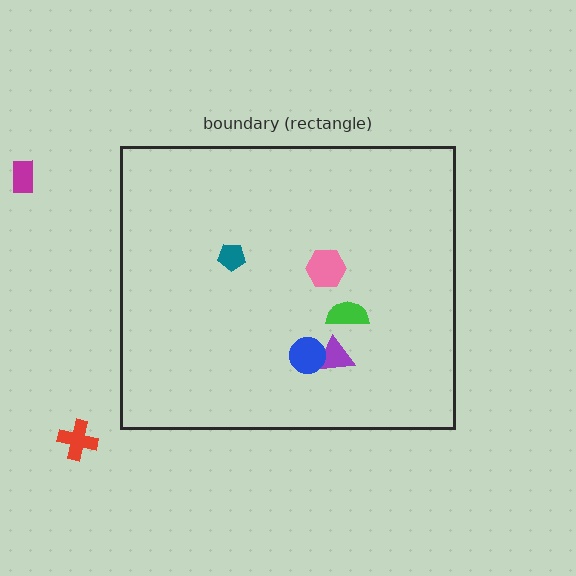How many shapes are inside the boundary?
5 inside, 2 outside.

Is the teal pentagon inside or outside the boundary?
Inside.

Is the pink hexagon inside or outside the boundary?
Inside.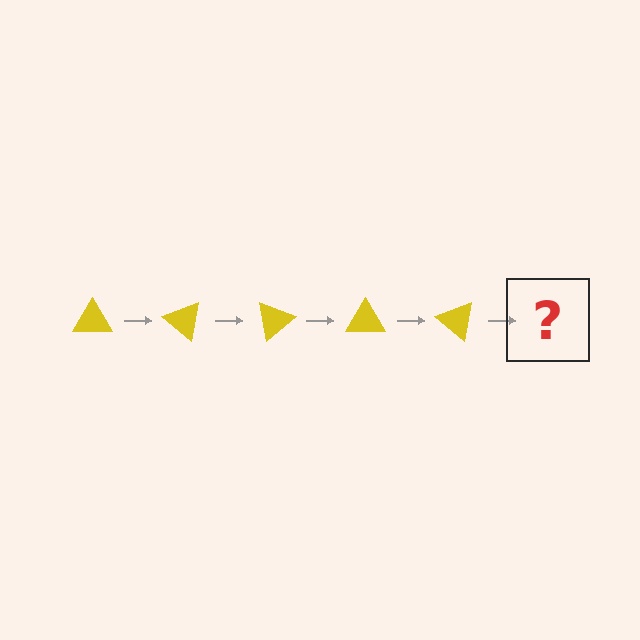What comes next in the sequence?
The next element should be a yellow triangle rotated 200 degrees.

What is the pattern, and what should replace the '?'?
The pattern is that the triangle rotates 40 degrees each step. The '?' should be a yellow triangle rotated 200 degrees.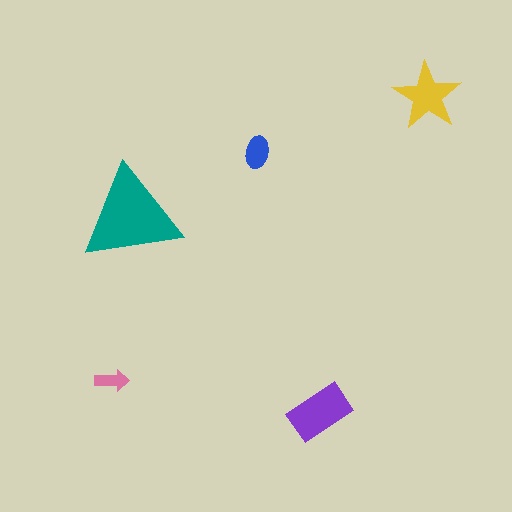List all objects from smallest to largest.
The pink arrow, the blue ellipse, the yellow star, the purple rectangle, the teal triangle.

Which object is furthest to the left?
The pink arrow is leftmost.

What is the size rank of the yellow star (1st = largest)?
3rd.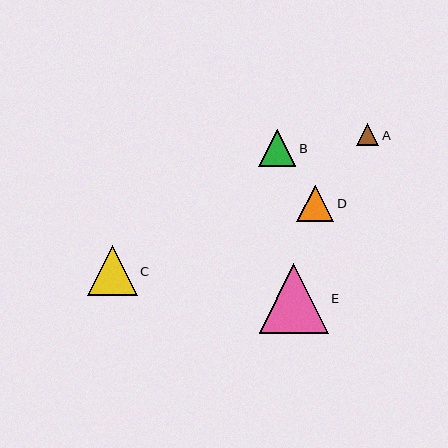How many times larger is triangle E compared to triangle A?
Triangle E is approximately 3.0 times the size of triangle A.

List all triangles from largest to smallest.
From largest to smallest: E, C, B, D, A.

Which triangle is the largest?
Triangle E is the largest with a size of approximately 69 pixels.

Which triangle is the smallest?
Triangle A is the smallest with a size of approximately 23 pixels.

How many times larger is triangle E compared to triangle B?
Triangle E is approximately 1.8 times the size of triangle B.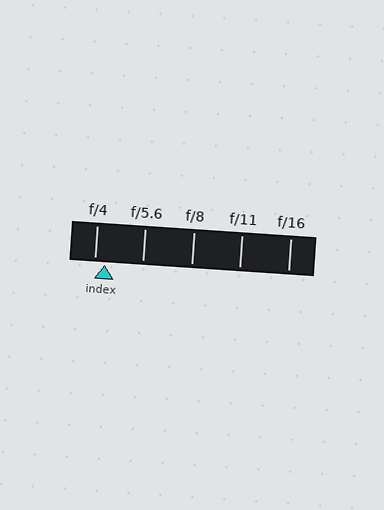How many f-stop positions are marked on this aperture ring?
There are 5 f-stop positions marked.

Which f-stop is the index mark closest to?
The index mark is closest to f/4.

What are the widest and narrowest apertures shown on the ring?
The widest aperture shown is f/4 and the narrowest is f/16.